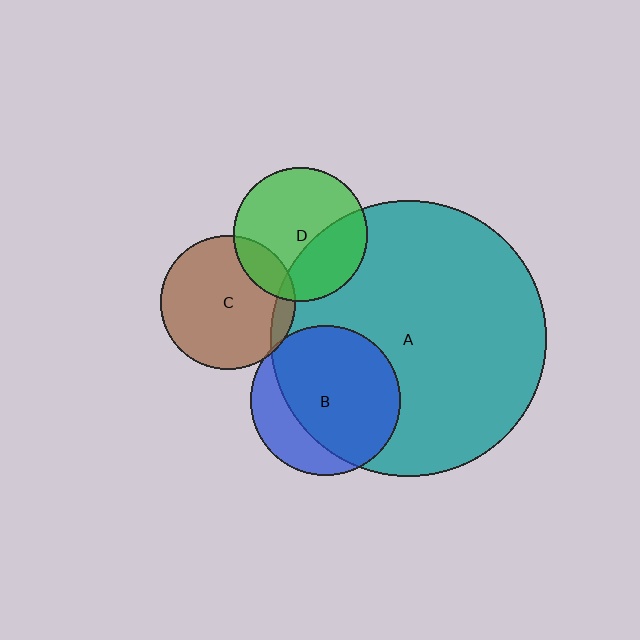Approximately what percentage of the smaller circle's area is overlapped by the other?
Approximately 5%.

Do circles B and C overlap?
Yes.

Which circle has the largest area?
Circle A (teal).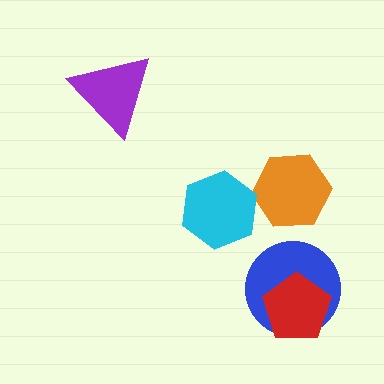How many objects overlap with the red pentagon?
1 object overlaps with the red pentagon.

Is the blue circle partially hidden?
Yes, it is partially covered by another shape.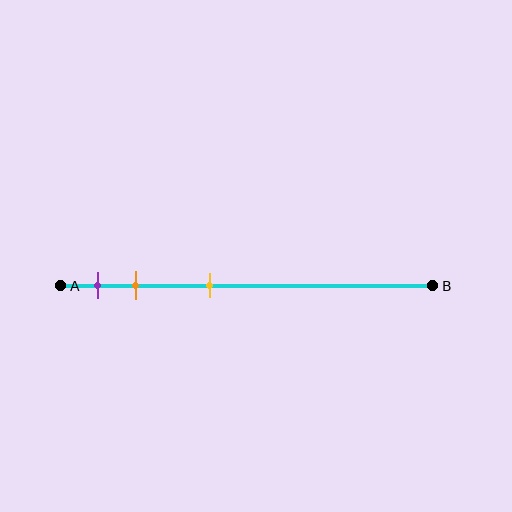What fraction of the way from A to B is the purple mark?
The purple mark is approximately 10% (0.1) of the way from A to B.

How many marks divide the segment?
There are 3 marks dividing the segment.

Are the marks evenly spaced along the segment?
No, the marks are not evenly spaced.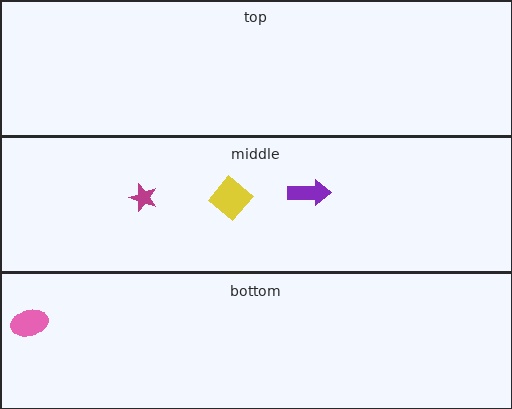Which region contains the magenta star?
The middle region.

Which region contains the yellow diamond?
The middle region.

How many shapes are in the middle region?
3.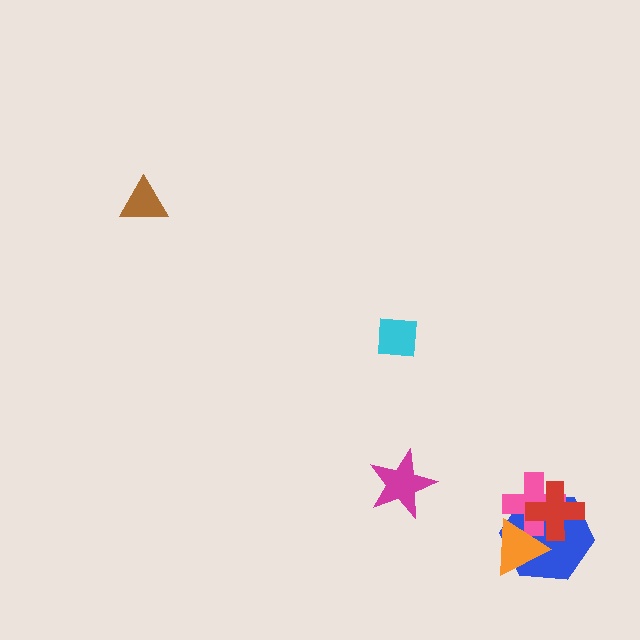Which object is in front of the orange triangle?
The red cross is in front of the orange triangle.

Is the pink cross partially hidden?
Yes, it is partially covered by another shape.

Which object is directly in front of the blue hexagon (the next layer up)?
The pink cross is directly in front of the blue hexagon.